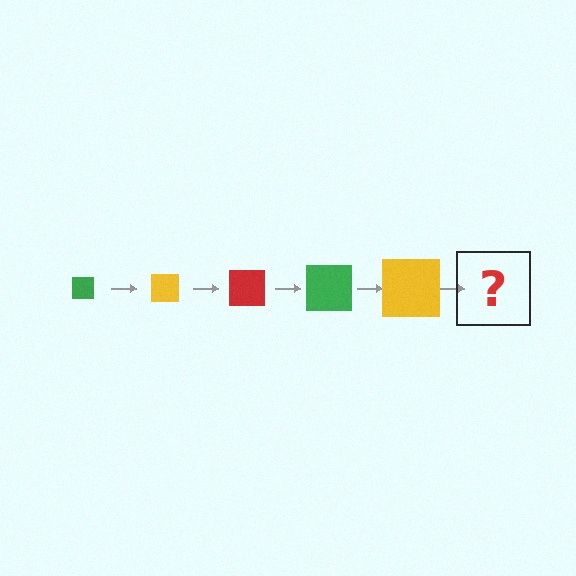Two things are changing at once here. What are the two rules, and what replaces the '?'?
The two rules are that the square grows larger each step and the color cycles through green, yellow, and red. The '?' should be a red square, larger than the previous one.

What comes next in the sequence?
The next element should be a red square, larger than the previous one.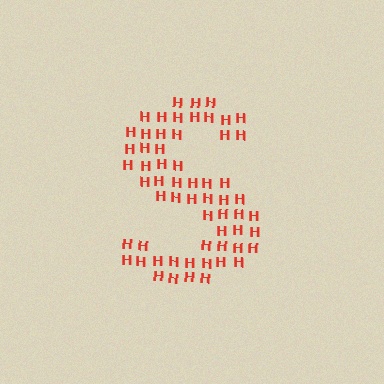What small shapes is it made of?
It is made of small letter H's.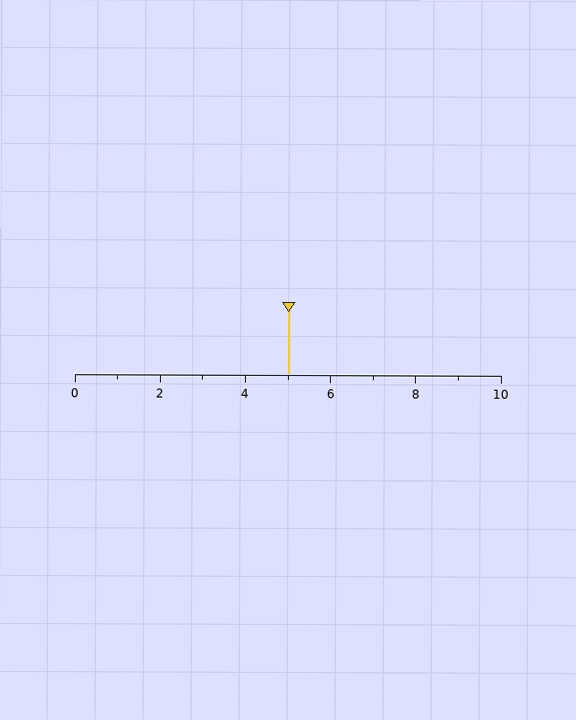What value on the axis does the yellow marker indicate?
The marker indicates approximately 5.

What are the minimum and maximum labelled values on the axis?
The axis runs from 0 to 10.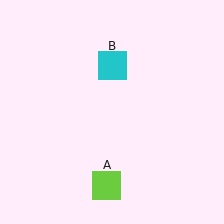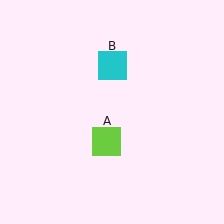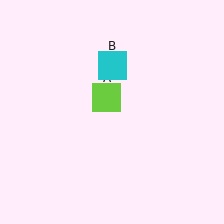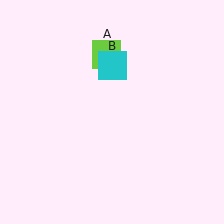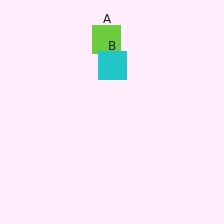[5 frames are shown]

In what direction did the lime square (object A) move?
The lime square (object A) moved up.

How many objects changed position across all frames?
1 object changed position: lime square (object A).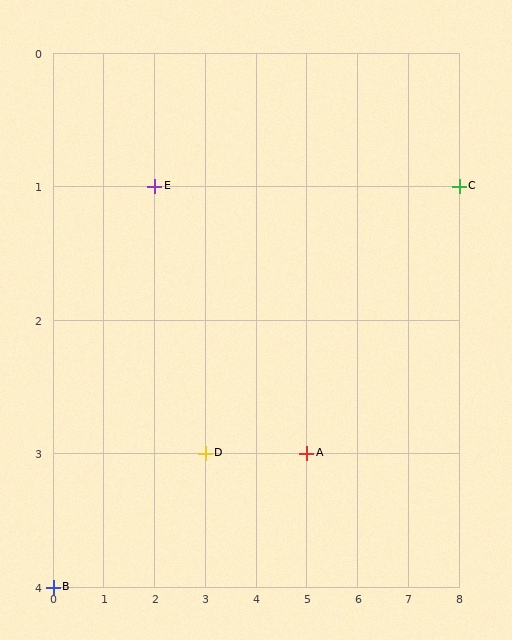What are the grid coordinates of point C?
Point C is at grid coordinates (8, 1).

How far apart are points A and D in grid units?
Points A and D are 2 columns apart.